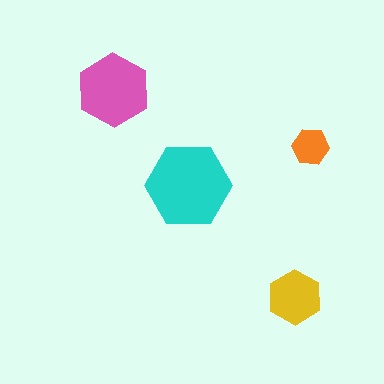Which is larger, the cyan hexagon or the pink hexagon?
The cyan one.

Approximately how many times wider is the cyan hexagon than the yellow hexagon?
About 1.5 times wider.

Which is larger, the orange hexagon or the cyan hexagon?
The cyan one.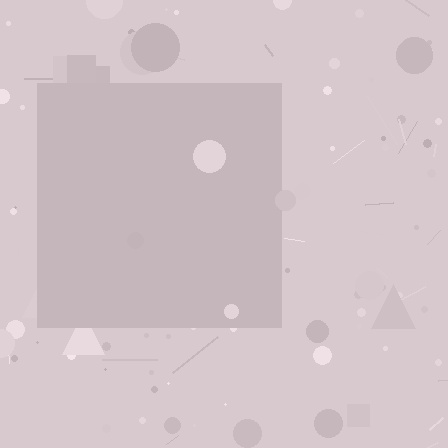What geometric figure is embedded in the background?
A square is embedded in the background.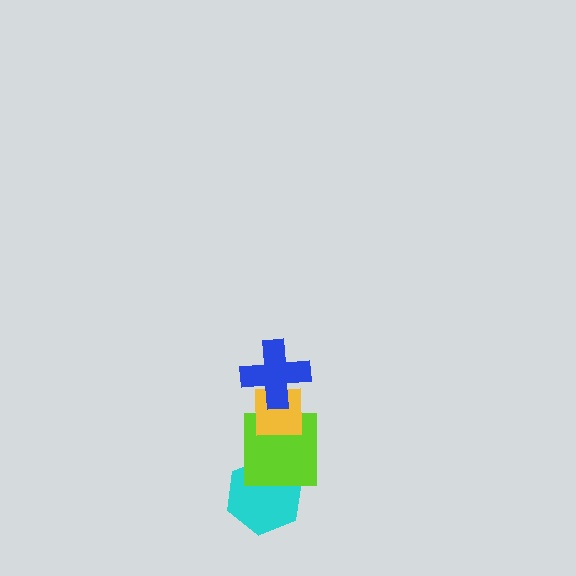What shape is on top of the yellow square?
The blue cross is on top of the yellow square.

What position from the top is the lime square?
The lime square is 3rd from the top.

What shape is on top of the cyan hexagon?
The lime square is on top of the cyan hexagon.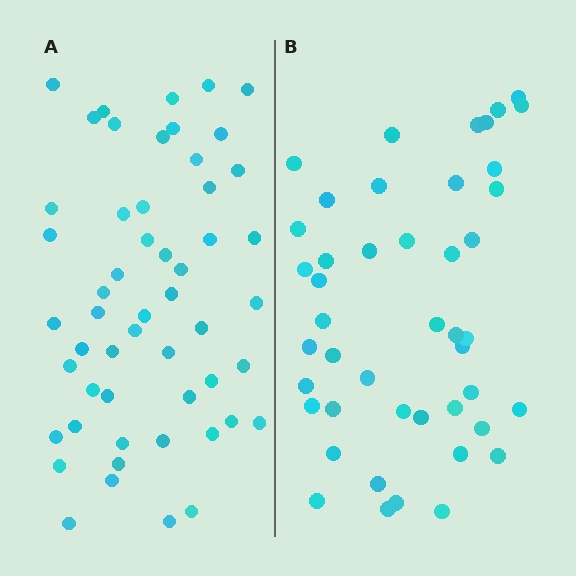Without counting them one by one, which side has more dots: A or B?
Region A (the left region) has more dots.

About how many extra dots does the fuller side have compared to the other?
Region A has roughly 8 or so more dots than region B.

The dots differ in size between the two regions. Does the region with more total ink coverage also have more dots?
No. Region B has more total ink coverage because its dots are larger, but region A actually contains more individual dots. Total area can be misleading — the number of items is what matters here.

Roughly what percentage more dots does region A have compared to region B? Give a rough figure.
About 20% more.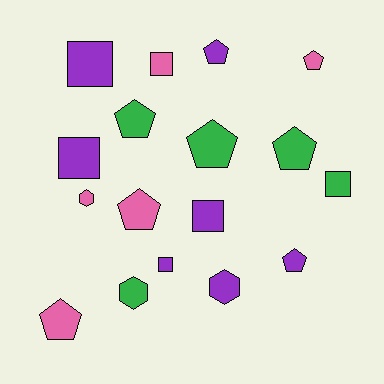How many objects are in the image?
There are 17 objects.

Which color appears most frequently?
Purple, with 7 objects.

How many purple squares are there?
There are 4 purple squares.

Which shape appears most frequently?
Pentagon, with 8 objects.